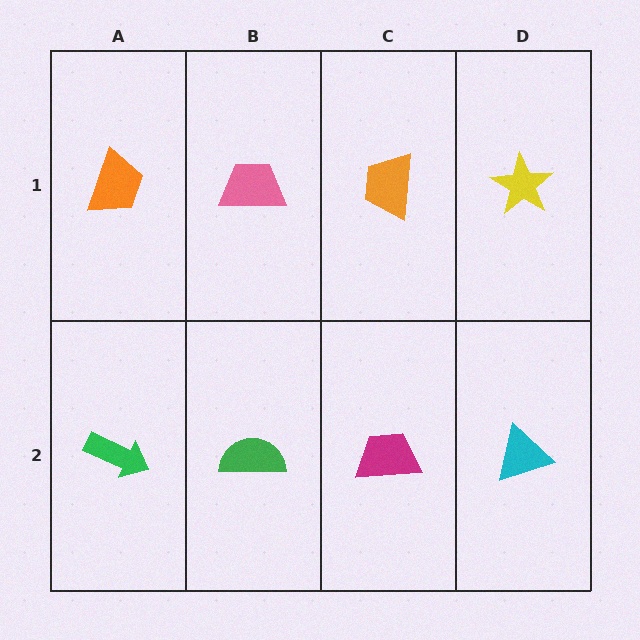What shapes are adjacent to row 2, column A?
An orange trapezoid (row 1, column A), a green semicircle (row 2, column B).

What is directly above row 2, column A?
An orange trapezoid.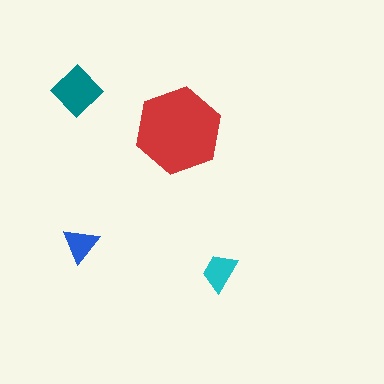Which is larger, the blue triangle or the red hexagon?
The red hexagon.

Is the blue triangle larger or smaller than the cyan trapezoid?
Smaller.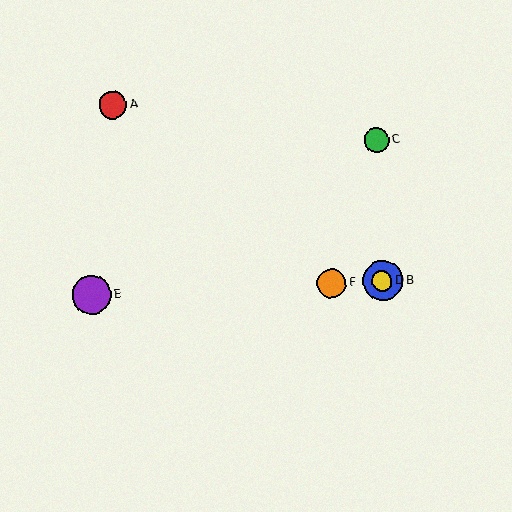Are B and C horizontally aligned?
No, B is at y≈281 and C is at y≈140.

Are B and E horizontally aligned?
Yes, both are at y≈281.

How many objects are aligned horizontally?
4 objects (B, D, E, F) are aligned horizontally.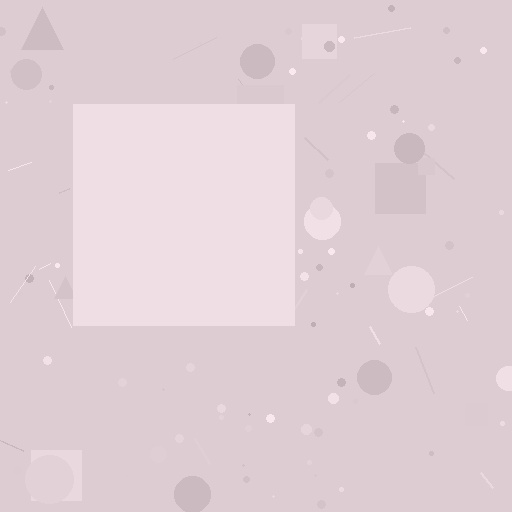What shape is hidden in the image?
A square is hidden in the image.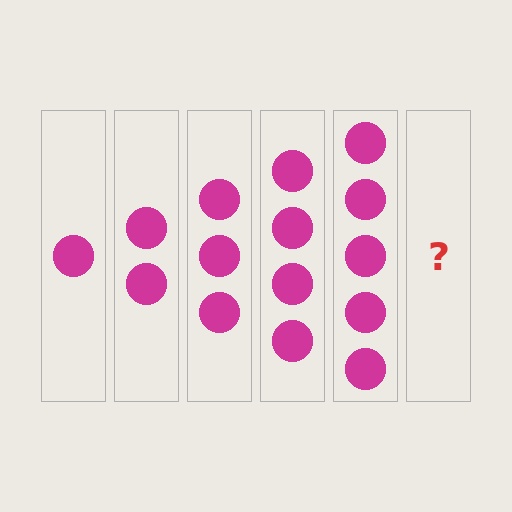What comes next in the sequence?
The next element should be 6 circles.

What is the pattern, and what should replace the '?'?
The pattern is that each step adds one more circle. The '?' should be 6 circles.